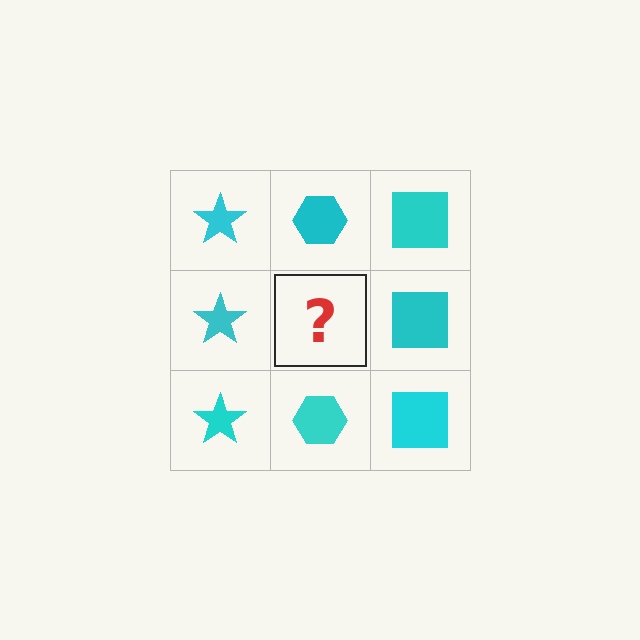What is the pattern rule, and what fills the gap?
The rule is that each column has a consistent shape. The gap should be filled with a cyan hexagon.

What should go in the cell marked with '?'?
The missing cell should contain a cyan hexagon.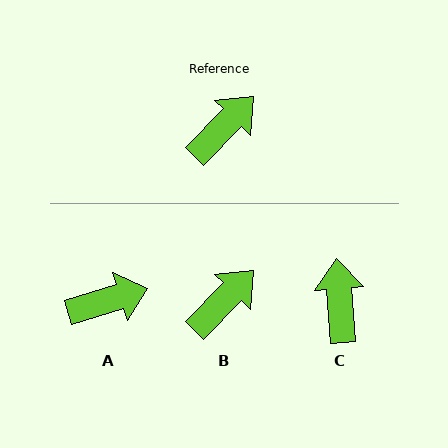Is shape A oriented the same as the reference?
No, it is off by about 29 degrees.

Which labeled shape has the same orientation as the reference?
B.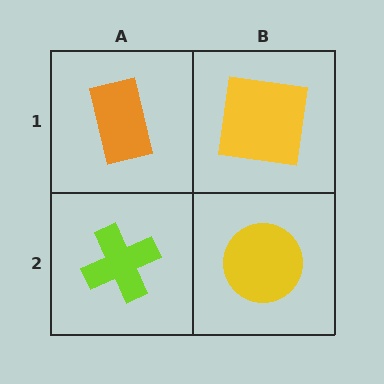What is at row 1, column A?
An orange rectangle.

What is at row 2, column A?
A lime cross.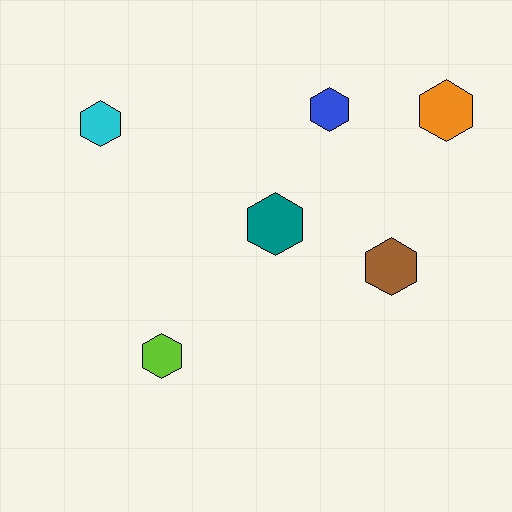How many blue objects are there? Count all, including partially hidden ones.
There is 1 blue object.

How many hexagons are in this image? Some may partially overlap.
There are 6 hexagons.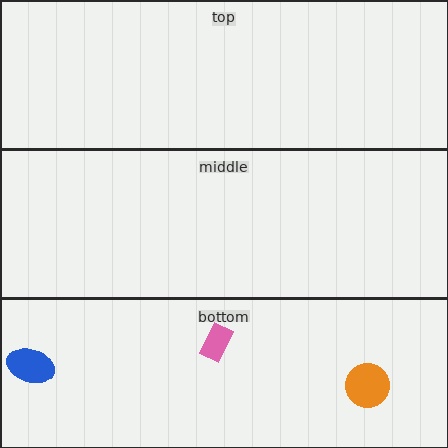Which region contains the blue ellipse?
The bottom region.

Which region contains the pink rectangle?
The bottom region.